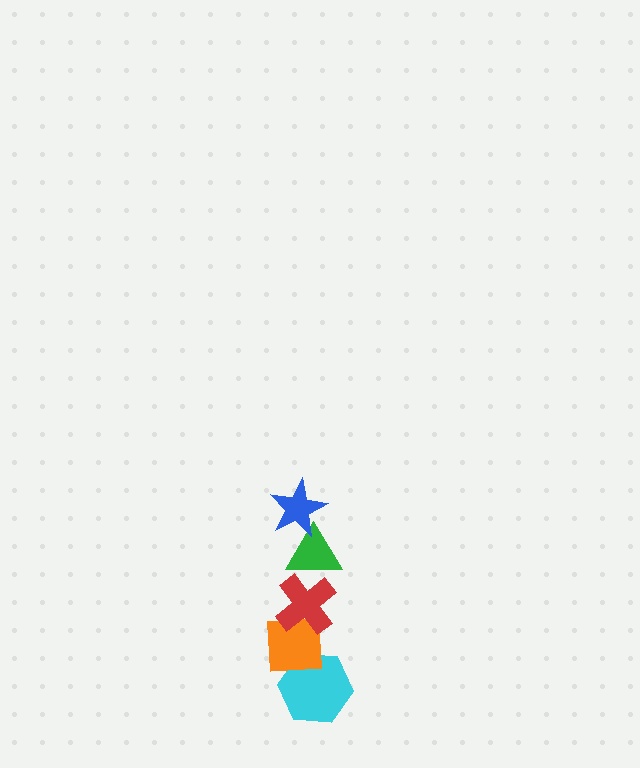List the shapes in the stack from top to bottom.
From top to bottom: the blue star, the green triangle, the red cross, the orange square, the cyan hexagon.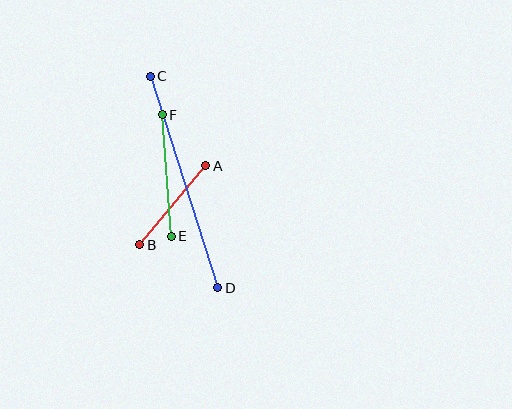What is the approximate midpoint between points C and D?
The midpoint is at approximately (184, 182) pixels.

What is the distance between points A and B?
The distance is approximately 103 pixels.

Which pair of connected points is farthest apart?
Points C and D are farthest apart.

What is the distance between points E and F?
The distance is approximately 122 pixels.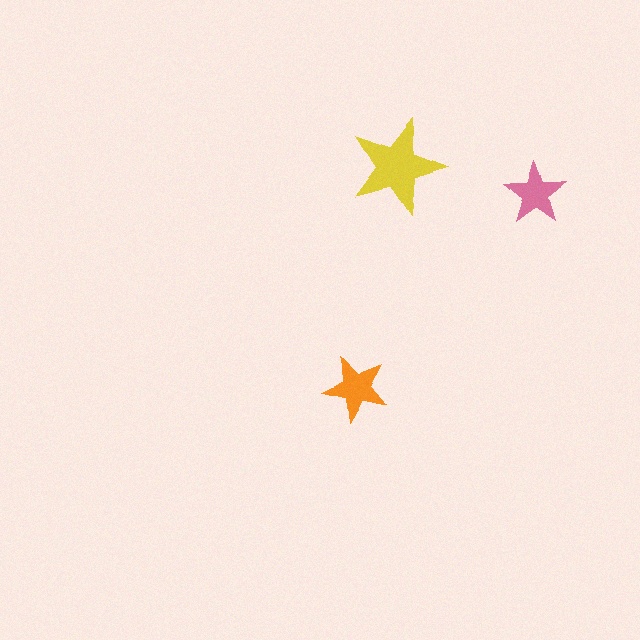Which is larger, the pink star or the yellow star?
The yellow one.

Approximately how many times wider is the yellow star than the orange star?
About 1.5 times wider.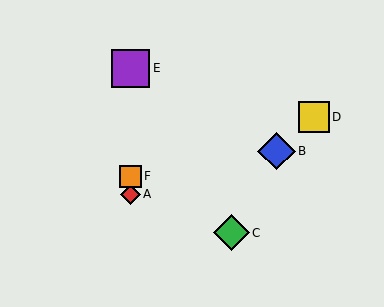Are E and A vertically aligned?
Yes, both are at x≈130.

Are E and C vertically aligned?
No, E is at x≈130 and C is at x≈231.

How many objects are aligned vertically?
3 objects (A, E, F) are aligned vertically.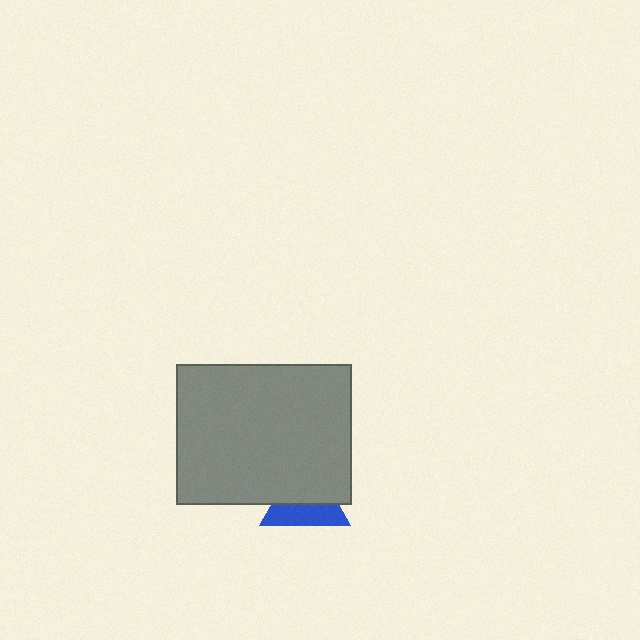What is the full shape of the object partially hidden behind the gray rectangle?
The partially hidden object is a blue triangle.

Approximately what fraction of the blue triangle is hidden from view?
Roughly 56% of the blue triangle is hidden behind the gray rectangle.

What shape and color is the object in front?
The object in front is a gray rectangle.